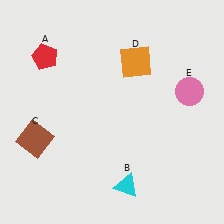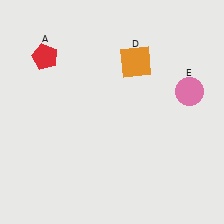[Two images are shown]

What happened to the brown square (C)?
The brown square (C) was removed in Image 2. It was in the bottom-left area of Image 1.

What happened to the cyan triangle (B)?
The cyan triangle (B) was removed in Image 2. It was in the bottom-right area of Image 1.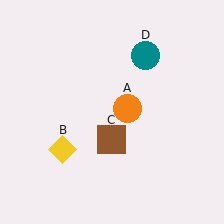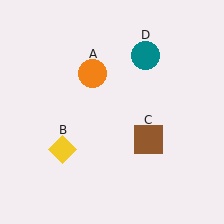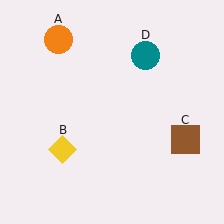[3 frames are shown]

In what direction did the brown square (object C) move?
The brown square (object C) moved right.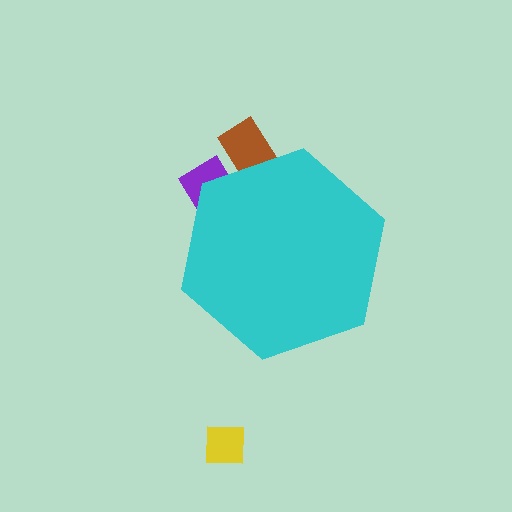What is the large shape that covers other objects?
A cyan hexagon.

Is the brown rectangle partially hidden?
Yes, the brown rectangle is partially hidden behind the cyan hexagon.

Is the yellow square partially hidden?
No, the yellow square is fully visible.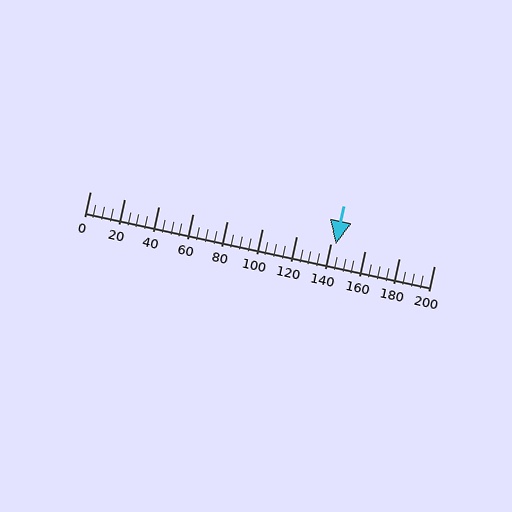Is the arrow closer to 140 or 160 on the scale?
The arrow is closer to 140.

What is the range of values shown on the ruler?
The ruler shows values from 0 to 200.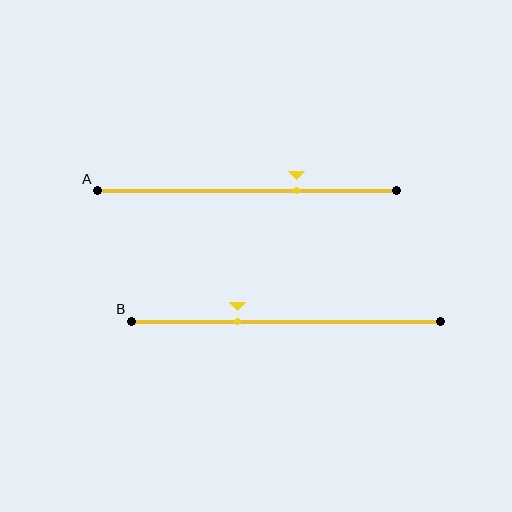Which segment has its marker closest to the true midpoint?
Segment B has its marker closest to the true midpoint.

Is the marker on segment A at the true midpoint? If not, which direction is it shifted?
No, the marker on segment A is shifted to the right by about 16% of the segment length.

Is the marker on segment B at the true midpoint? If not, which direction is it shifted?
No, the marker on segment B is shifted to the left by about 16% of the segment length.